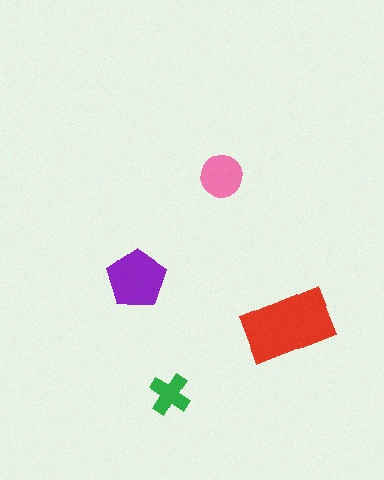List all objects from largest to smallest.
The red rectangle, the purple pentagon, the pink circle, the green cross.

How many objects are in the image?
There are 4 objects in the image.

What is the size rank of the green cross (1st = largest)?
4th.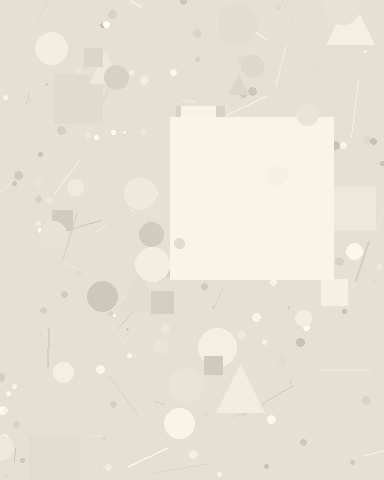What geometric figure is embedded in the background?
A square is embedded in the background.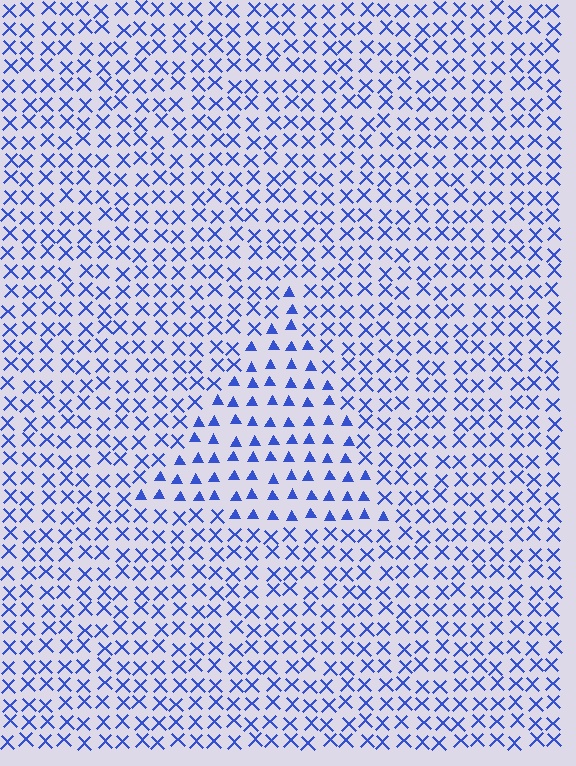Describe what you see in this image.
The image is filled with small blue elements arranged in a uniform grid. A triangle-shaped region contains triangles, while the surrounding area contains X marks. The boundary is defined purely by the change in element shape.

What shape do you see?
I see a triangle.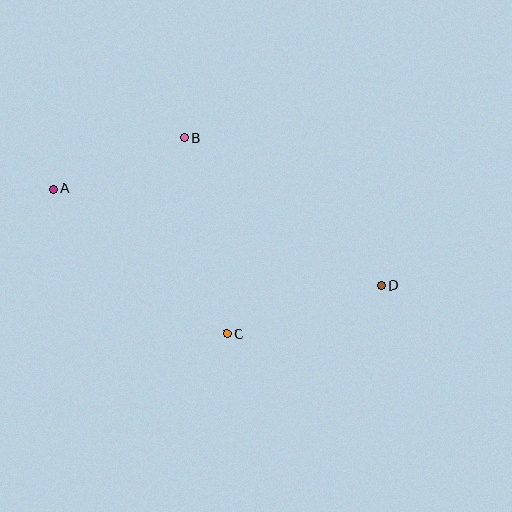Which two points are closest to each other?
Points A and B are closest to each other.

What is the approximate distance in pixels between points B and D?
The distance between B and D is approximately 246 pixels.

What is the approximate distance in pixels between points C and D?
The distance between C and D is approximately 162 pixels.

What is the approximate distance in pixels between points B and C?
The distance between B and C is approximately 200 pixels.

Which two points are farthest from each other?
Points A and D are farthest from each other.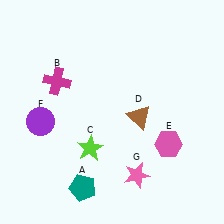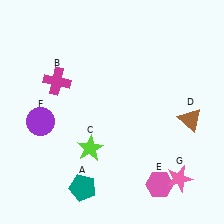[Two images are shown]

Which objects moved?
The objects that moved are: the brown triangle (D), the pink hexagon (E), the pink star (G).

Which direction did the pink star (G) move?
The pink star (G) moved right.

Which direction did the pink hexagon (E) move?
The pink hexagon (E) moved down.